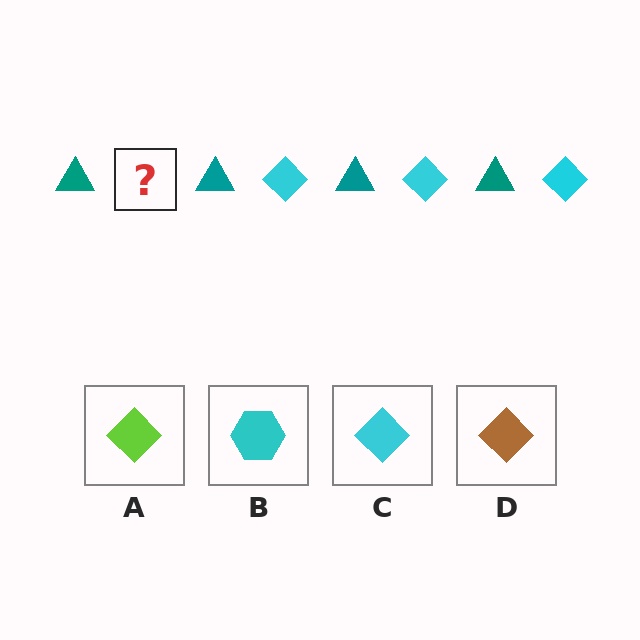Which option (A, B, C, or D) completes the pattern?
C.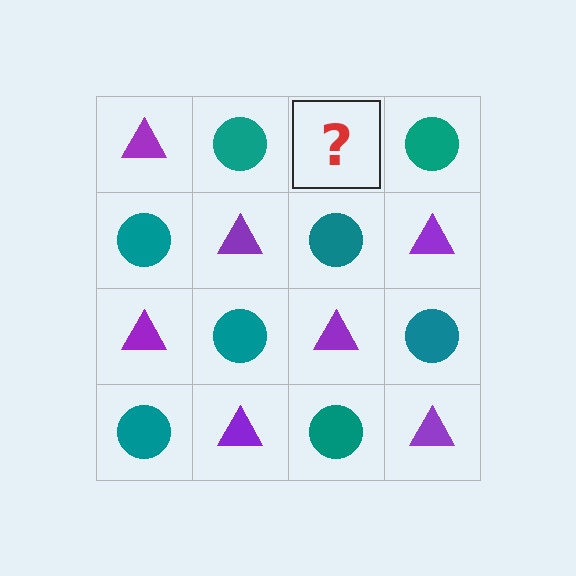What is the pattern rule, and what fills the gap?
The rule is that it alternates purple triangle and teal circle in a checkerboard pattern. The gap should be filled with a purple triangle.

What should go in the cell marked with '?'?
The missing cell should contain a purple triangle.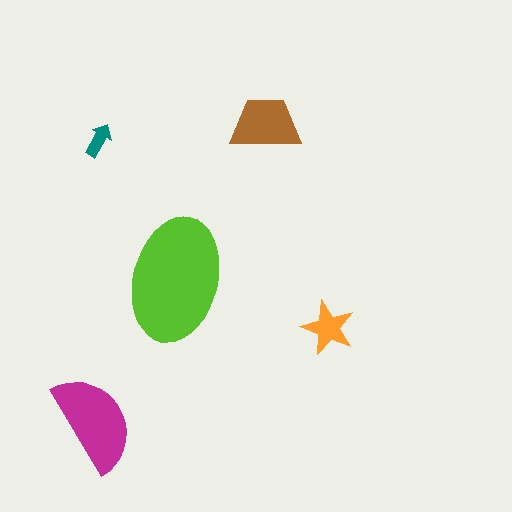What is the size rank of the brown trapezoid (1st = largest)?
3rd.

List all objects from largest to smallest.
The lime ellipse, the magenta semicircle, the brown trapezoid, the orange star, the teal arrow.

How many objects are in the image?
There are 5 objects in the image.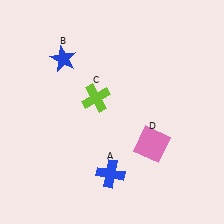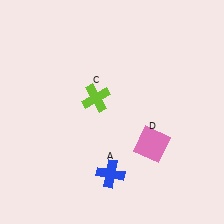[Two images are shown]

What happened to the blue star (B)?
The blue star (B) was removed in Image 2. It was in the top-left area of Image 1.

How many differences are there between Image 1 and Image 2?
There is 1 difference between the two images.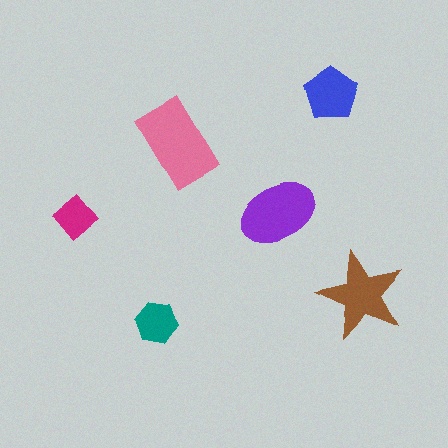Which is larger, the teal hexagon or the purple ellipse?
The purple ellipse.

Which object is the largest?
The pink rectangle.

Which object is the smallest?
The magenta diamond.